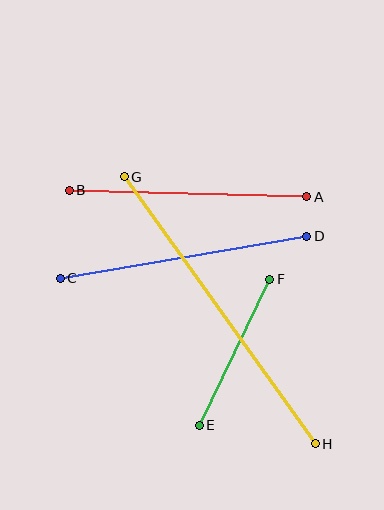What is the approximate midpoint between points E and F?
The midpoint is at approximately (234, 352) pixels.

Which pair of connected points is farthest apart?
Points G and H are farthest apart.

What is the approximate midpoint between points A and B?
The midpoint is at approximately (188, 194) pixels.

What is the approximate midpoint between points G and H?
The midpoint is at approximately (220, 310) pixels.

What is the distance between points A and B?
The distance is approximately 238 pixels.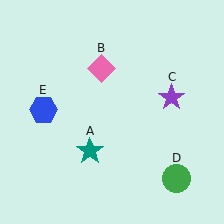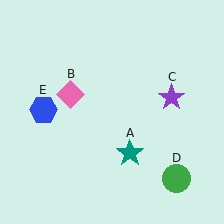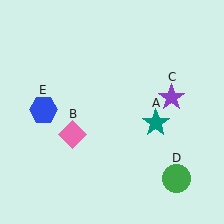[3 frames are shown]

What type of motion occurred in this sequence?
The teal star (object A), pink diamond (object B) rotated counterclockwise around the center of the scene.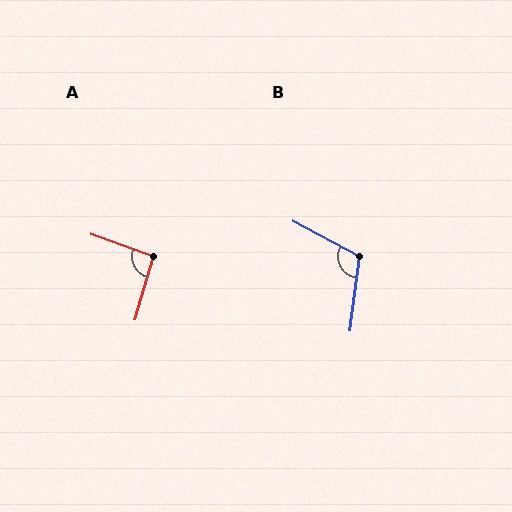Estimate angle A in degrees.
Approximately 94 degrees.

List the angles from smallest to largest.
A (94°), B (111°).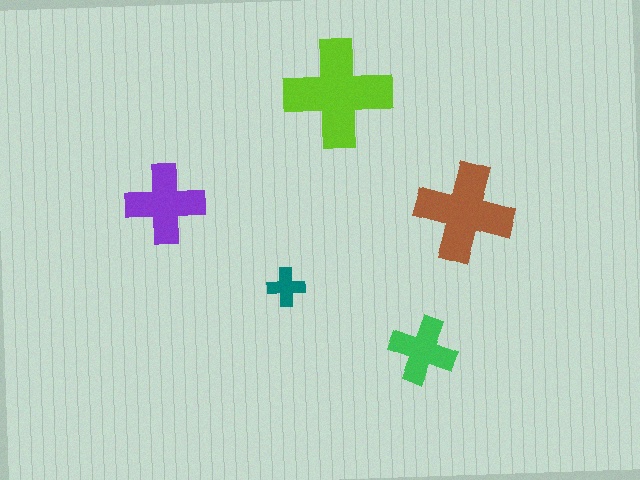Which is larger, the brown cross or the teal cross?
The brown one.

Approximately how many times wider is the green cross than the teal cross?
About 2 times wider.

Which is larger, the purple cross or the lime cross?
The lime one.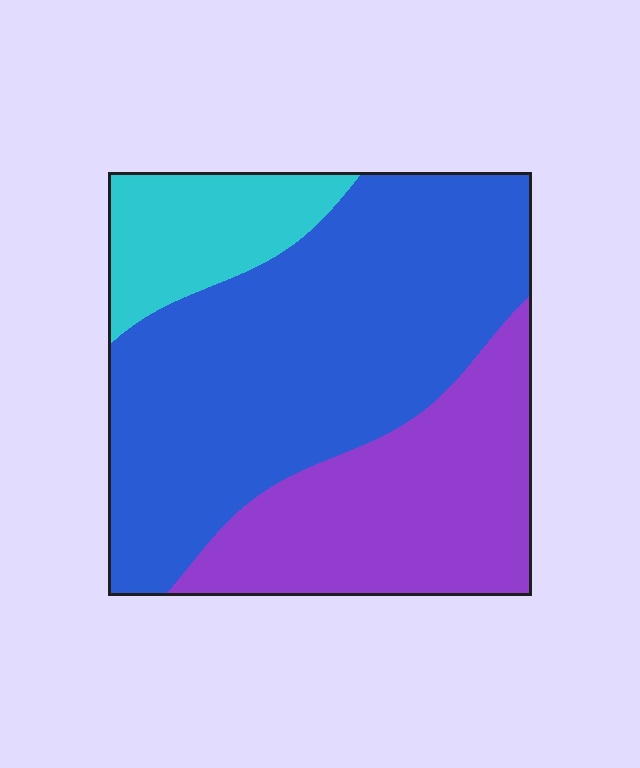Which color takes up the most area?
Blue, at roughly 55%.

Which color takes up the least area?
Cyan, at roughly 15%.